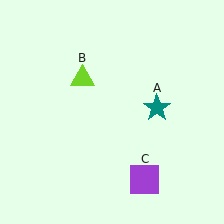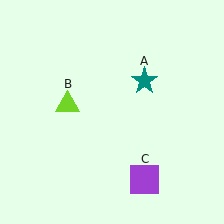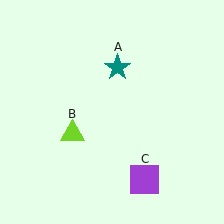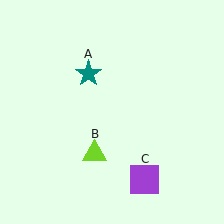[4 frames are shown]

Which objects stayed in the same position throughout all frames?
Purple square (object C) remained stationary.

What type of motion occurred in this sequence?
The teal star (object A), lime triangle (object B) rotated counterclockwise around the center of the scene.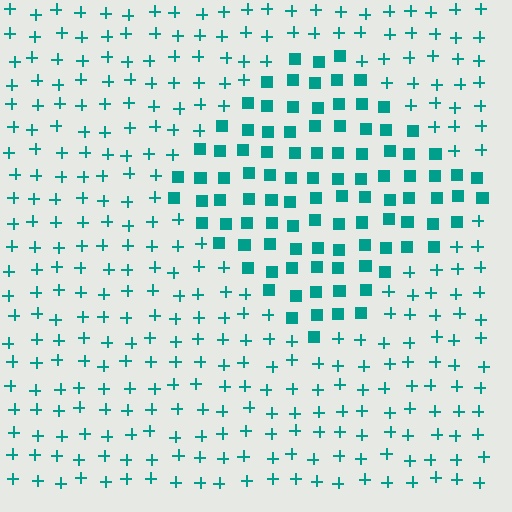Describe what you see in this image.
The image is filled with small teal elements arranged in a uniform grid. A diamond-shaped region contains squares, while the surrounding area contains plus signs. The boundary is defined purely by the change in element shape.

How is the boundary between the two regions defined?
The boundary is defined by a change in element shape: squares inside vs. plus signs outside. All elements share the same color and spacing.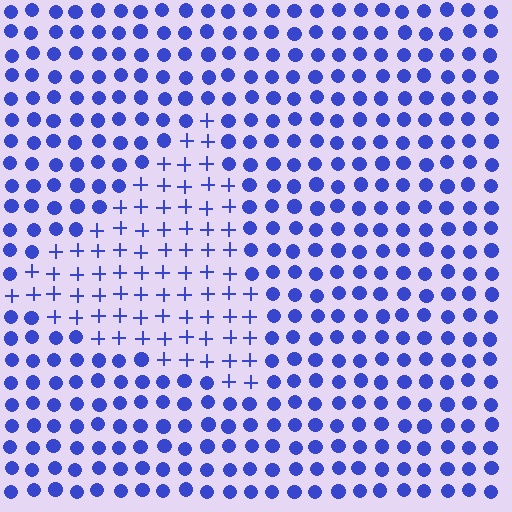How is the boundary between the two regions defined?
The boundary is defined by a change in element shape: plus signs inside vs. circles outside. All elements share the same color and spacing.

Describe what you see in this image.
The image is filled with small blue elements arranged in a uniform grid. A triangle-shaped region contains plus signs, while the surrounding area contains circles. The boundary is defined purely by the change in element shape.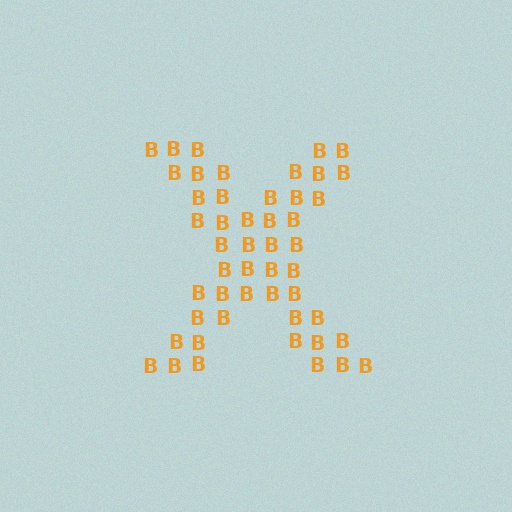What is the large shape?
The large shape is the letter X.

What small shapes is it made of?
It is made of small letter B's.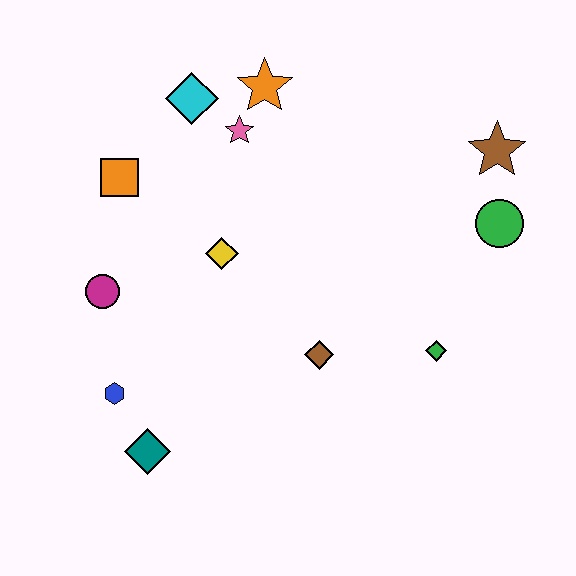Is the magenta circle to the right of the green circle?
No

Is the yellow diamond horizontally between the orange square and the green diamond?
Yes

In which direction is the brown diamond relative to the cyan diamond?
The brown diamond is below the cyan diamond.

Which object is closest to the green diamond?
The brown diamond is closest to the green diamond.